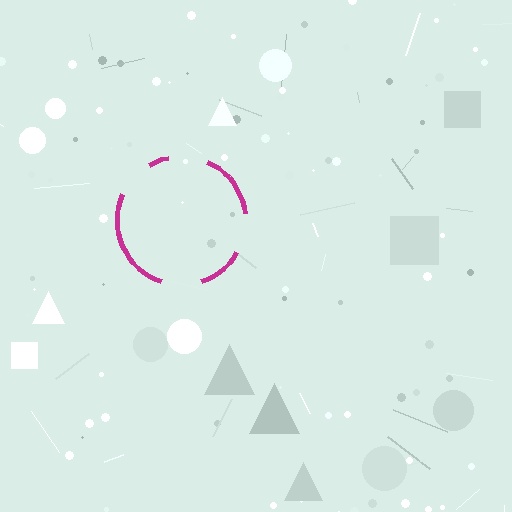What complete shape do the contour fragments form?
The contour fragments form a circle.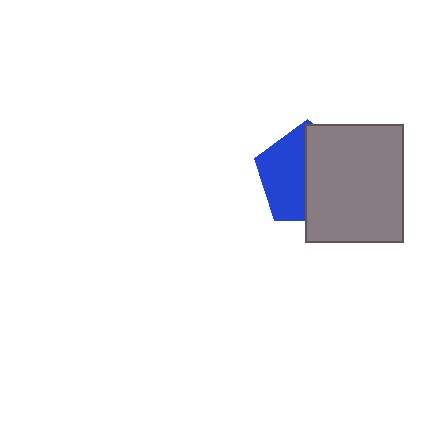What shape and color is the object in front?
The object in front is a gray rectangle.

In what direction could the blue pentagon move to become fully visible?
The blue pentagon could move left. That would shift it out from behind the gray rectangle entirely.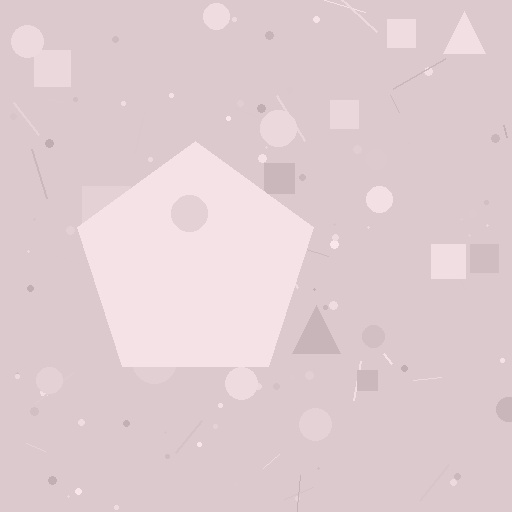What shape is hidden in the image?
A pentagon is hidden in the image.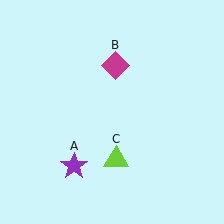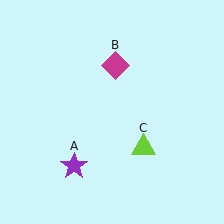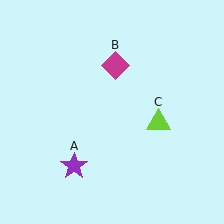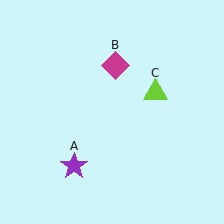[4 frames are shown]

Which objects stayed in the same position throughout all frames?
Purple star (object A) and magenta diamond (object B) remained stationary.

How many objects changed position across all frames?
1 object changed position: lime triangle (object C).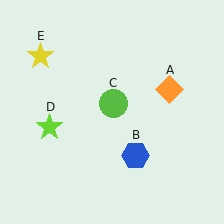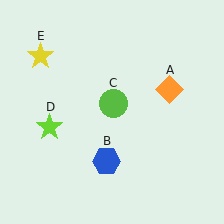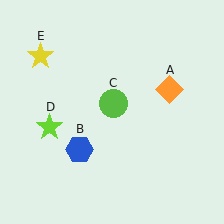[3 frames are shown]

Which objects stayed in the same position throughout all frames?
Orange diamond (object A) and lime circle (object C) and lime star (object D) and yellow star (object E) remained stationary.